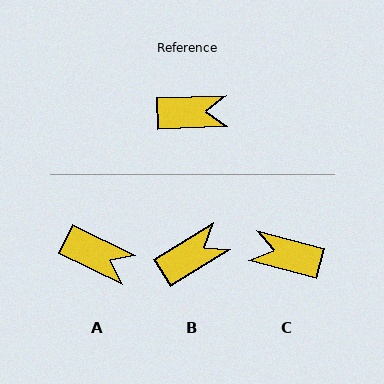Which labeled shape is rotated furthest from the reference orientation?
C, about 163 degrees away.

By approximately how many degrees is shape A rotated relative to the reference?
Approximately 28 degrees clockwise.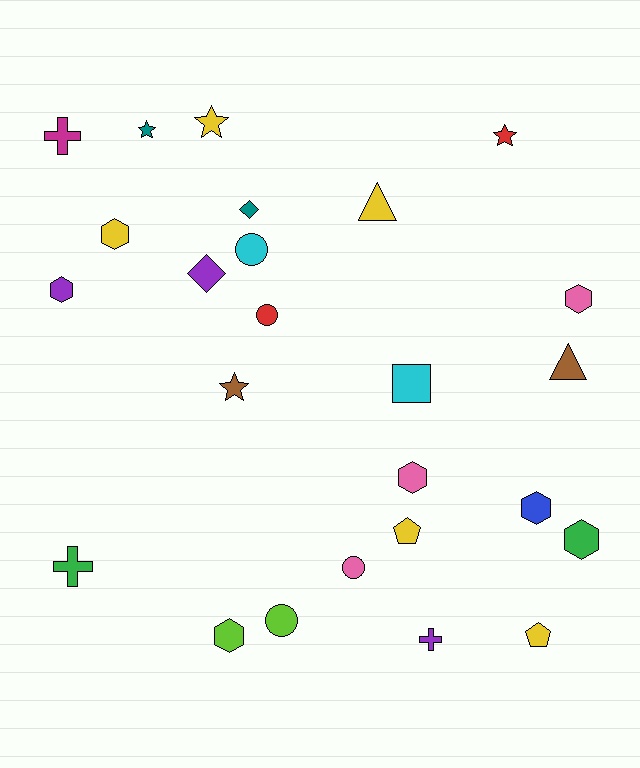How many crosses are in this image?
There are 3 crosses.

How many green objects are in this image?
There are 2 green objects.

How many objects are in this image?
There are 25 objects.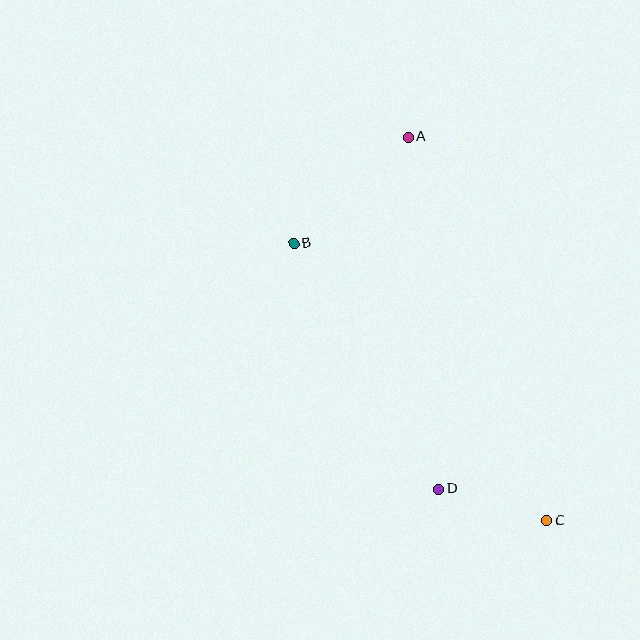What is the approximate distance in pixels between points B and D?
The distance between B and D is approximately 285 pixels.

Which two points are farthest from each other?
Points A and C are farthest from each other.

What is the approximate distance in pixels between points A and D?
The distance between A and D is approximately 353 pixels.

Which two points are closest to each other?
Points C and D are closest to each other.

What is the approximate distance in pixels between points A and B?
The distance between A and B is approximately 156 pixels.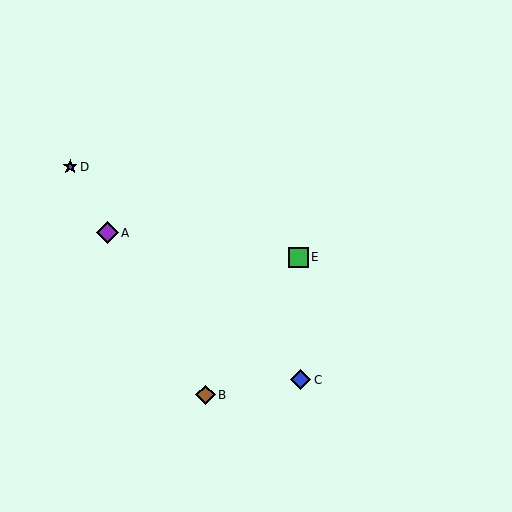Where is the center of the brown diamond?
The center of the brown diamond is at (205, 395).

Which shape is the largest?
The purple diamond (labeled A) is the largest.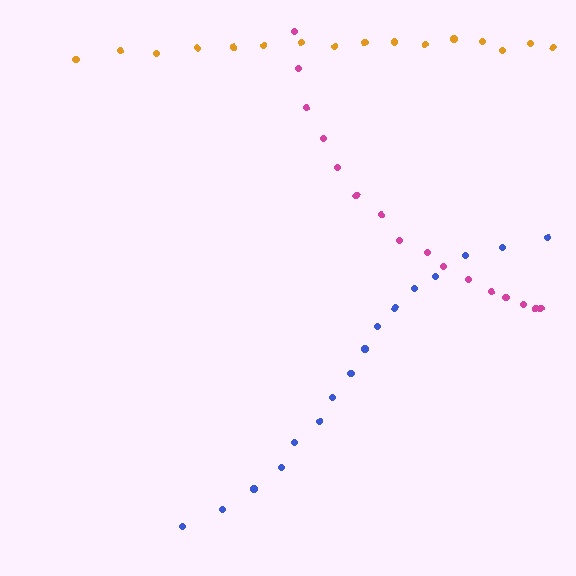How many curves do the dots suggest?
There are 3 distinct paths.